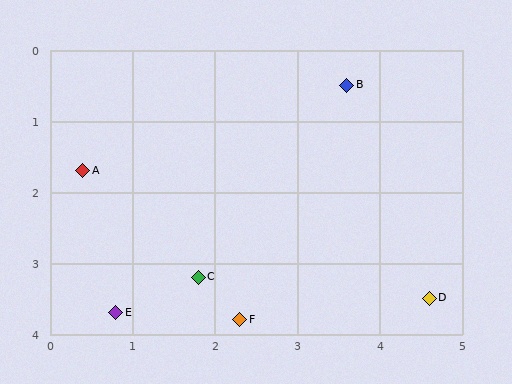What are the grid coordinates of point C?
Point C is at approximately (1.8, 3.2).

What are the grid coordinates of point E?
Point E is at approximately (0.8, 3.7).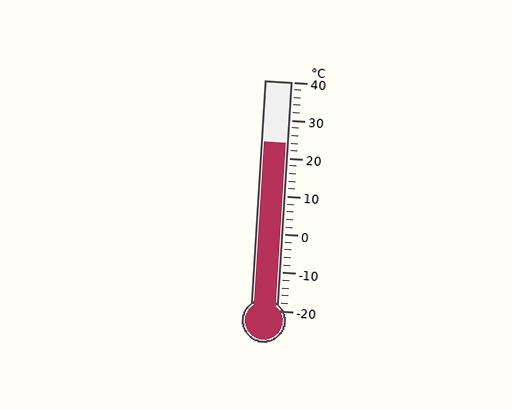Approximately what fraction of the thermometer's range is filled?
The thermometer is filled to approximately 75% of its range.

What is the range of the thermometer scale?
The thermometer scale ranges from -20°C to 40°C.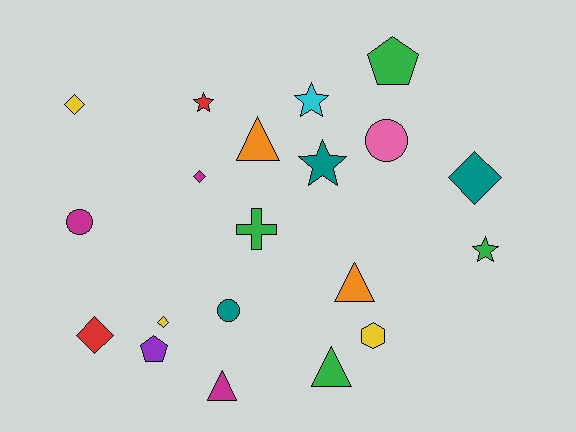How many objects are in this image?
There are 20 objects.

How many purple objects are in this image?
There is 1 purple object.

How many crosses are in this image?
There is 1 cross.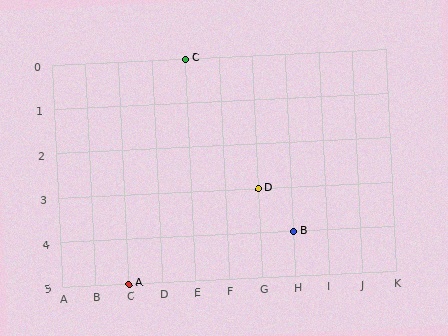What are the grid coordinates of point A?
Point A is at grid coordinates (C, 5).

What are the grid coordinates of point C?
Point C is at grid coordinates (E, 0).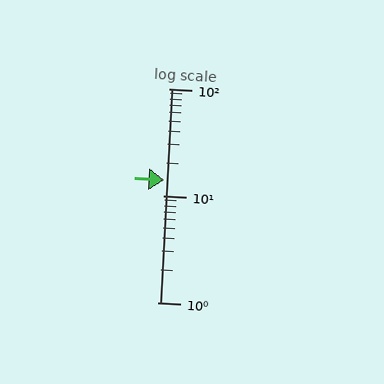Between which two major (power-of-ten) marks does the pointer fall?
The pointer is between 10 and 100.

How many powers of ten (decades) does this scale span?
The scale spans 2 decades, from 1 to 100.